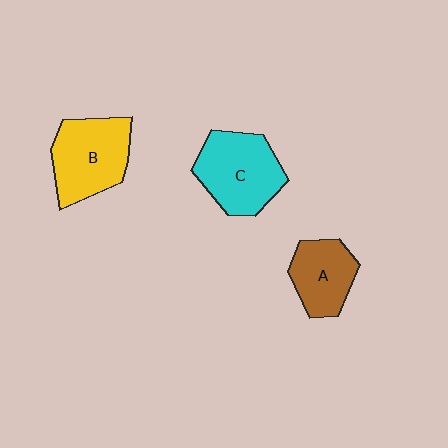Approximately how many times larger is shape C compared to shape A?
Approximately 1.4 times.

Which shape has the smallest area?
Shape A (brown).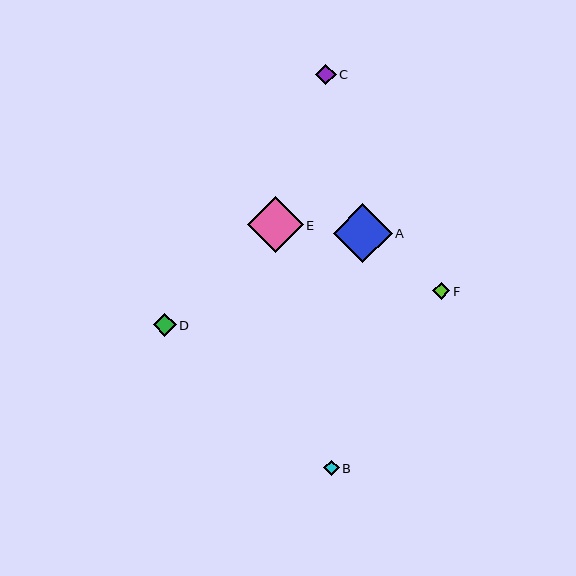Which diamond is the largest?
Diamond A is the largest with a size of approximately 59 pixels.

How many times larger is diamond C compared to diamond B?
Diamond C is approximately 1.3 times the size of diamond B.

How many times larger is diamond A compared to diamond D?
Diamond A is approximately 2.5 times the size of diamond D.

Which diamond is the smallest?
Diamond B is the smallest with a size of approximately 16 pixels.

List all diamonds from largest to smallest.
From largest to smallest: A, E, D, C, F, B.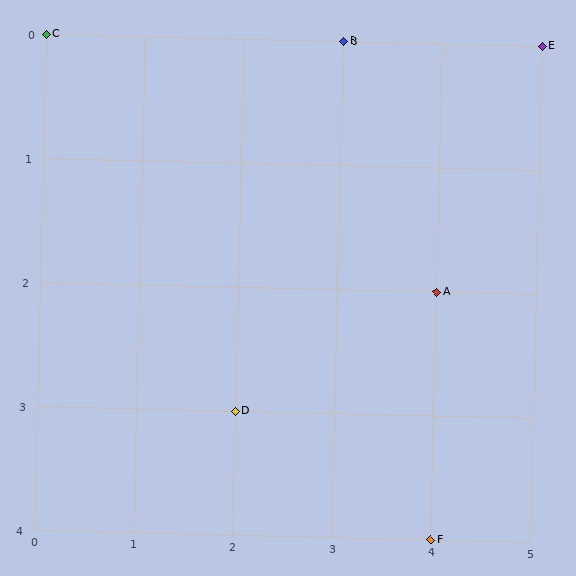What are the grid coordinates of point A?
Point A is at grid coordinates (4, 2).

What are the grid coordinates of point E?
Point E is at grid coordinates (5, 0).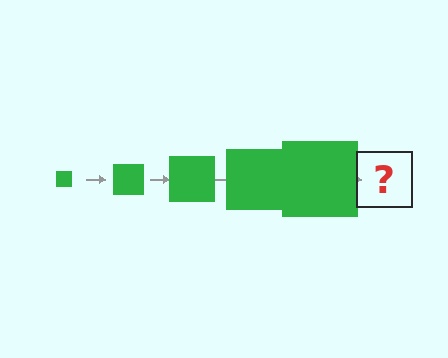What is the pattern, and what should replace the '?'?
The pattern is that the square gets progressively larger each step. The '?' should be a green square, larger than the previous one.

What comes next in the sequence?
The next element should be a green square, larger than the previous one.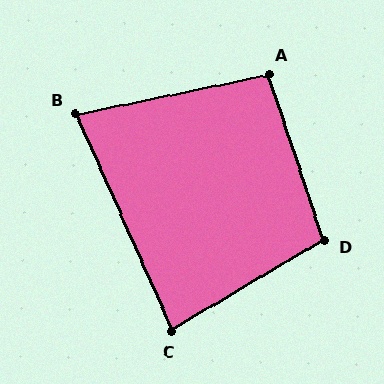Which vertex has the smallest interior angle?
B, at approximately 78 degrees.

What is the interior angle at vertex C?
Approximately 83 degrees (acute).